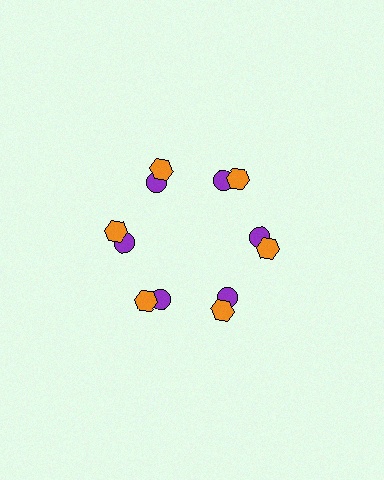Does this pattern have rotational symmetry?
Yes, this pattern has 6-fold rotational symmetry. It looks the same after rotating 60 degrees around the center.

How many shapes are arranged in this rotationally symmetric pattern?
There are 12 shapes, arranged in 6 groups of 2.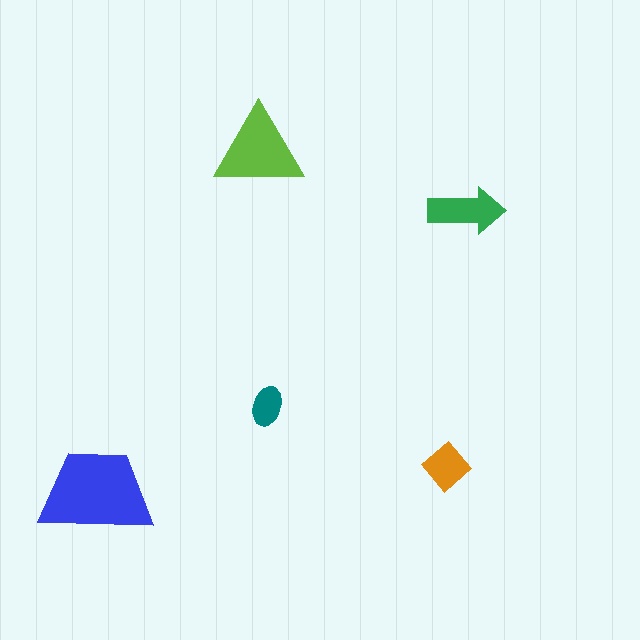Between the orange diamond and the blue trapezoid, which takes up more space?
The blue trapezoid.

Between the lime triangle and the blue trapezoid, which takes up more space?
The blue trapezoid.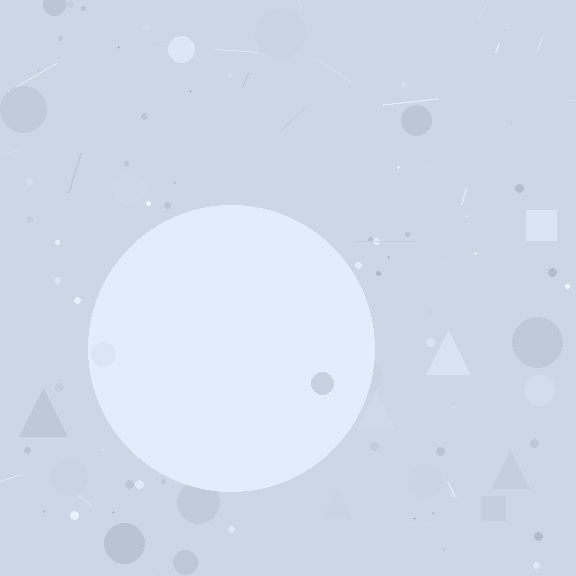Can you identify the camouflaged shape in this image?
The camouflaged shape is a circle.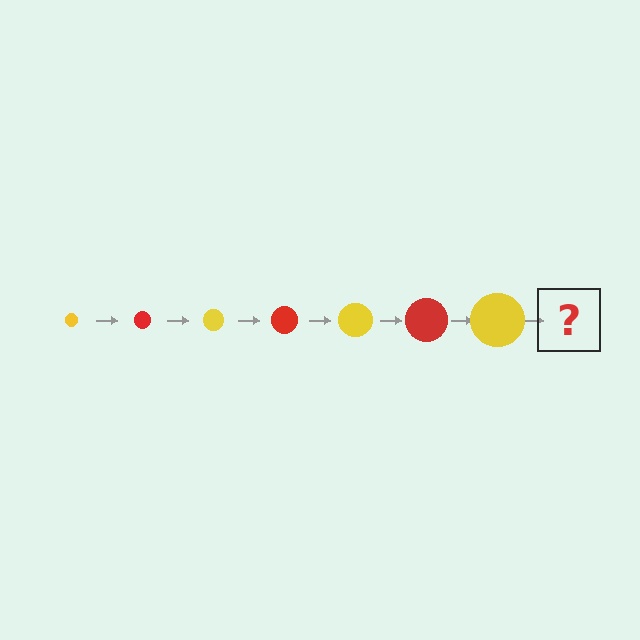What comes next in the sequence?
The next element should be a red circle, larger than the previous one.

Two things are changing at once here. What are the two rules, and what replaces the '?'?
The two rules are that the circle grows larger each step and the color cycles through yellow and red. The '?' should be a red circle, larger than the previous one.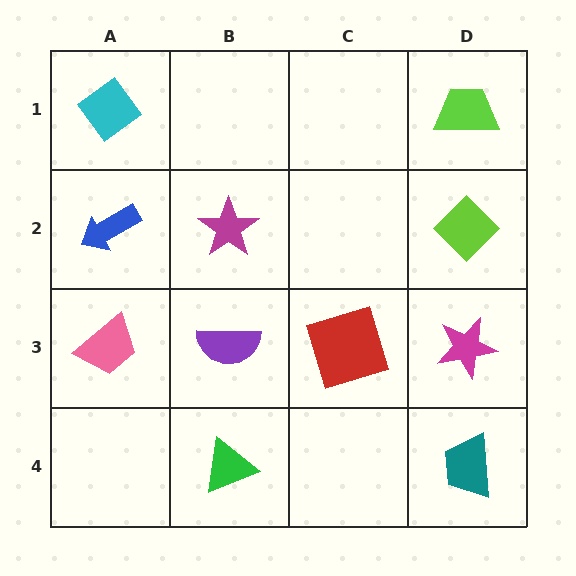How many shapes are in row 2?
3 shapes.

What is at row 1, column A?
A cyan diamond.